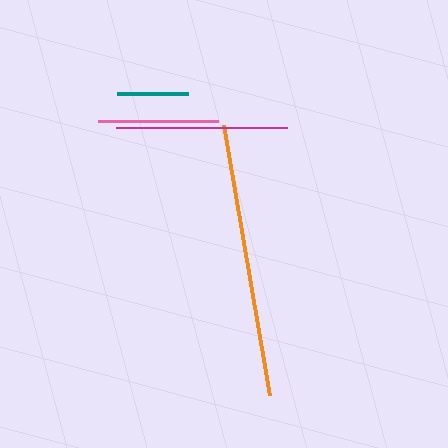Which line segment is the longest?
The orange line is the longest at approximately 274 pixels.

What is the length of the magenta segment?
The magenta segment is approximately 171 pixels long.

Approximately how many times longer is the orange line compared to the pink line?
The orange line is approximately 2.3 times the length of the pink line.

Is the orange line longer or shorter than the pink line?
The orange line is longer than the pink line.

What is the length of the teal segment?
The teal segment is approximately 71 pixels long.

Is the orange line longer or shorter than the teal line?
The orange line is longer than the teal line.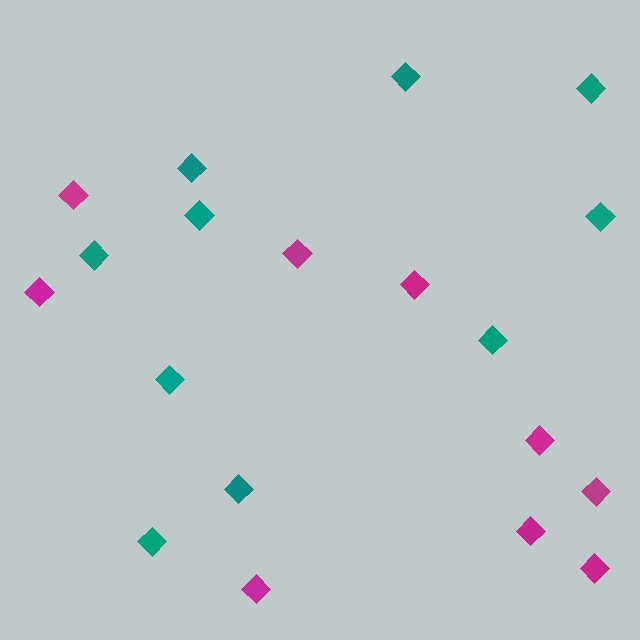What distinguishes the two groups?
There are 2 groups: one group of teal diamonds (10) and one group of magenta diamonds (9).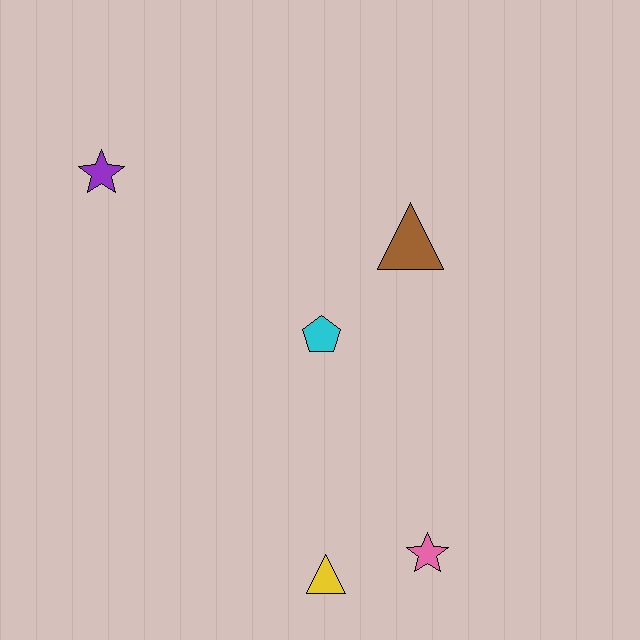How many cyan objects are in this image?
There is 1 cyan object.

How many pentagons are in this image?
There is 1 pentagon.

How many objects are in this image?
There are 5 objects.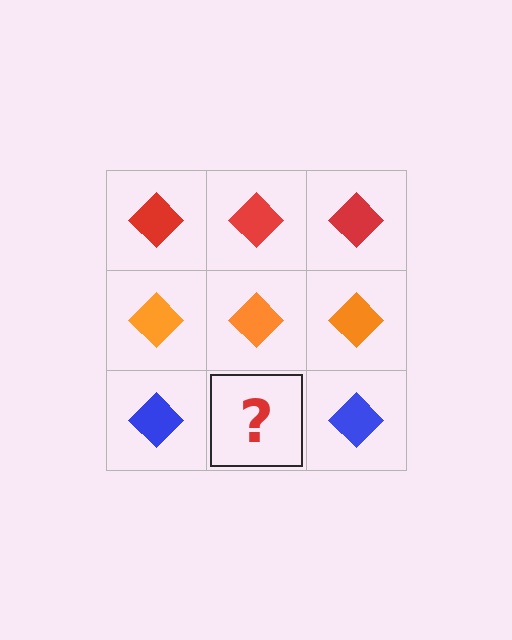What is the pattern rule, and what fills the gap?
The rule is that each row has a consistent color. The gap should be filled with a blue diamond.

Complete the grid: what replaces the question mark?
The question mark should be replaced with a blue diamond.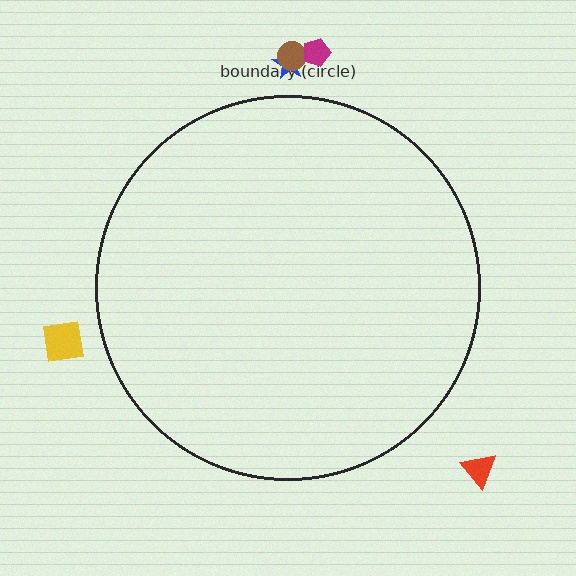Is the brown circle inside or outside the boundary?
Outside.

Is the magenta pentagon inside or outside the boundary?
Outside.